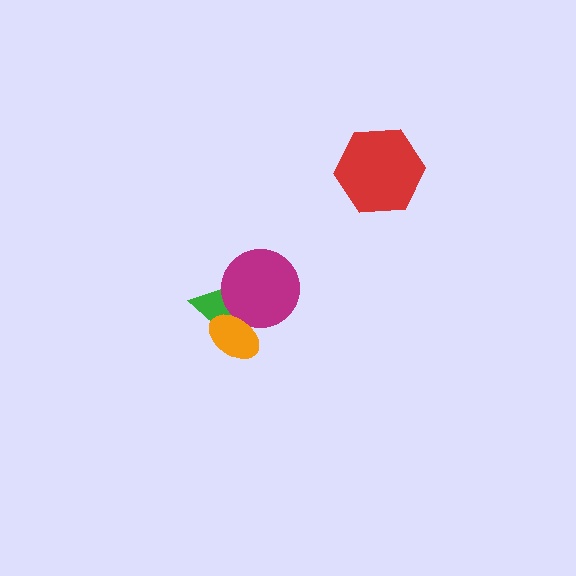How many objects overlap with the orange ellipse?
2 objects overlap with the orange ellipse.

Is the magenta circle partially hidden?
Yes, it is partially covered by another shape.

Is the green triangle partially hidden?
Yes, it is partially covered by another shape.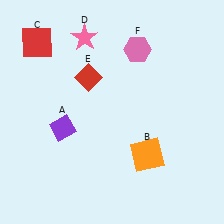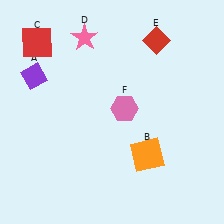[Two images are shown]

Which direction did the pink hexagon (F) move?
The pink hexagon (F) moved down.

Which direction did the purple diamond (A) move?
The purple diamond (A) moved up.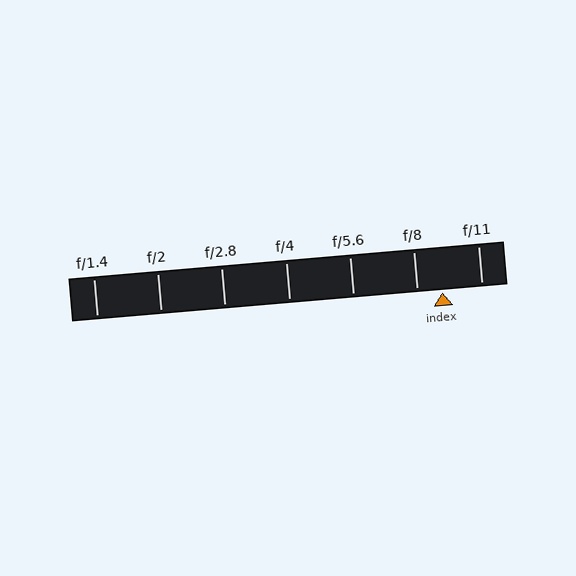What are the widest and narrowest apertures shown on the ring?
The widest aperture shown is f/1.4 and the narrowest is f/11.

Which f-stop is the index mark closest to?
The index mark is closest to f/8.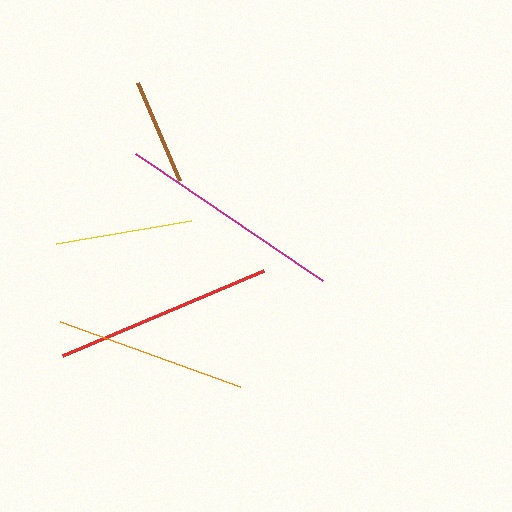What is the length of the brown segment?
The brown segment is approximately 106 pixels long.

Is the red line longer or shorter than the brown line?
The red line is longer than the brown line.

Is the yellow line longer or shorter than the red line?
The red line is longer than the yellow line.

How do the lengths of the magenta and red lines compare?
The magenta and red lines are approximately the same length.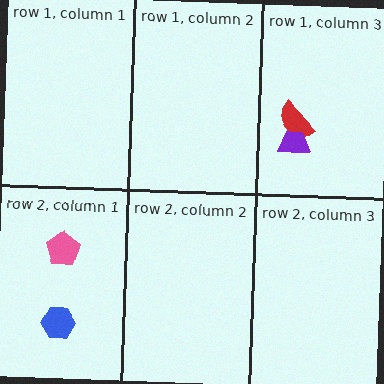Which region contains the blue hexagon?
The row 2, column 1 region.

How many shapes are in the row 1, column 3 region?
2.